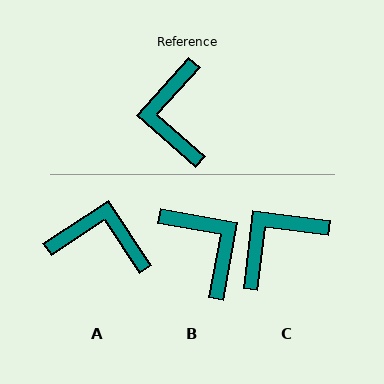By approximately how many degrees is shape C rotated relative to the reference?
Approximately 55 degrees clockwise.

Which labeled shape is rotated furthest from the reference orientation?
B, about 149 degrees away.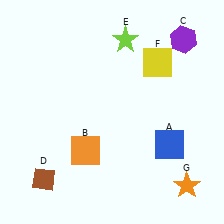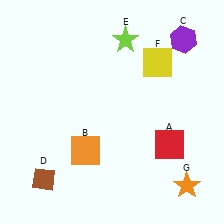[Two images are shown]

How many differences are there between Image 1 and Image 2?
There is 1 difference between the two images.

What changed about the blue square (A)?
In Image 1, A is blue. In Image 2, it changed to red.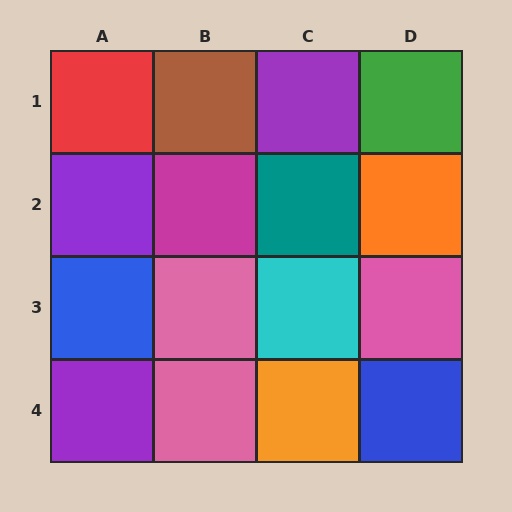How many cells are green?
1 cell is green.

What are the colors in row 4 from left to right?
Purple, pink, orange, blue.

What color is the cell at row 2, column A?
Purple.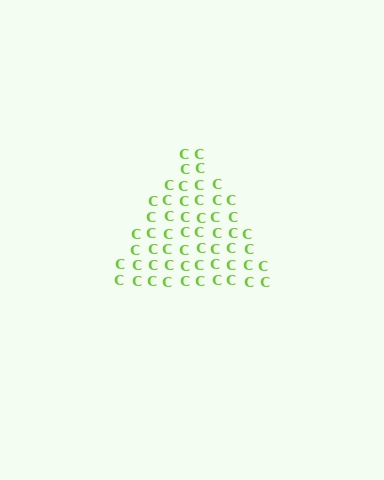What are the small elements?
The small elements are letter C's.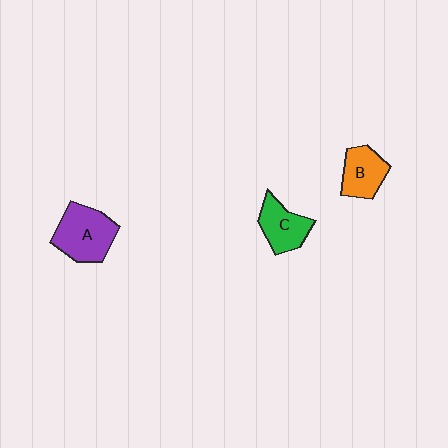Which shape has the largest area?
Shape A (purple).